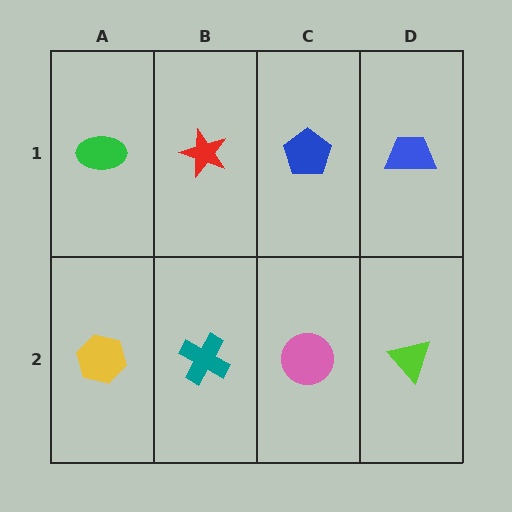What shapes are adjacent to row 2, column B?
A red star (row 1, column B), a yellow hexagon (row 2, column A), a pink circle (row 2, column C).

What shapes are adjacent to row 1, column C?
A pink circle (row 2, column C), a red star (row 1, column B), a blue trapezoid (row 1, column D).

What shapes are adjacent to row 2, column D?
A blue trapezoid (row 1, column D), a pink circle (row 2, column C).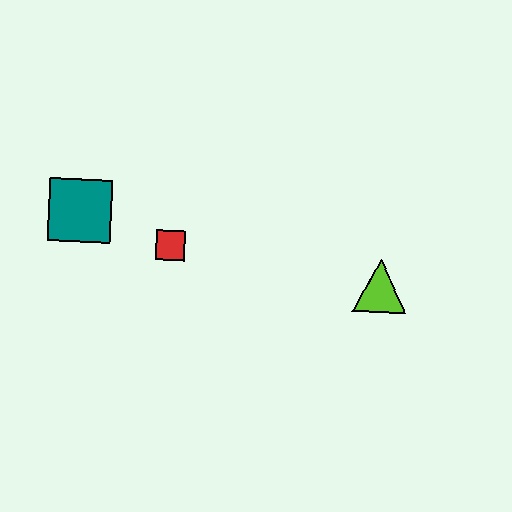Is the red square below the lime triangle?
No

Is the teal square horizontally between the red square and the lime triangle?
No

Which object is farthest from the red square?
The lime triangle is farthest from the red square.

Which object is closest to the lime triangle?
The red square is closest to the lime triangle.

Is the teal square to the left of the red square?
Yes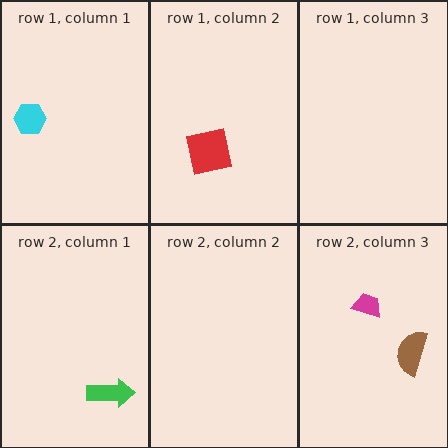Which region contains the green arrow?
The row 2, column 1 region.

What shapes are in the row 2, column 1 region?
The green arrow.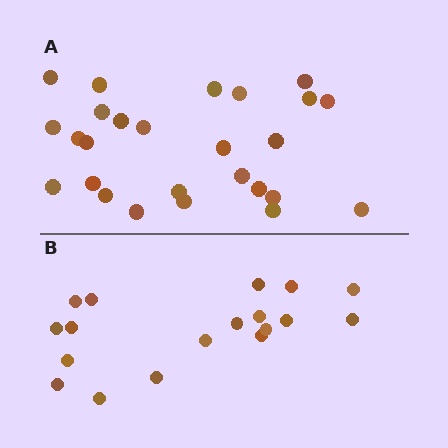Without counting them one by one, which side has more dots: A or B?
Region A (the top region) has more dots.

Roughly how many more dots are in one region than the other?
Region A has roughly 8 or so more dots than region B.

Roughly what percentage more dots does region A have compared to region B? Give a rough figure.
About 45% more.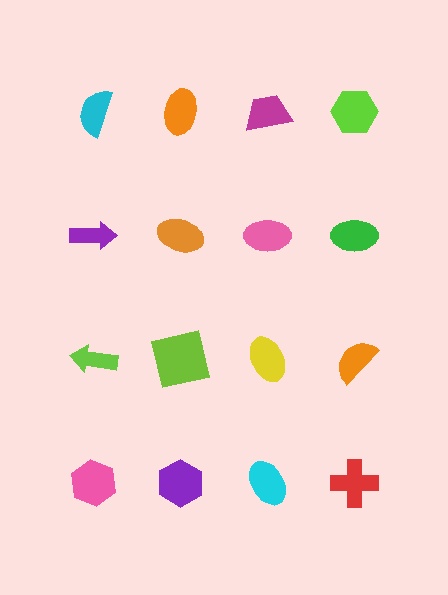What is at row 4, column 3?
A cyan ellipse.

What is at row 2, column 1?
A purple arrow.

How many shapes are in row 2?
4 shapes.